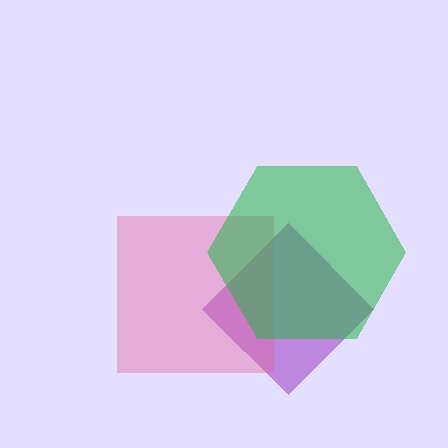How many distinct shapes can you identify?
There are 3 distinct shapes: a purple diamond, a pink square, a green hexagon.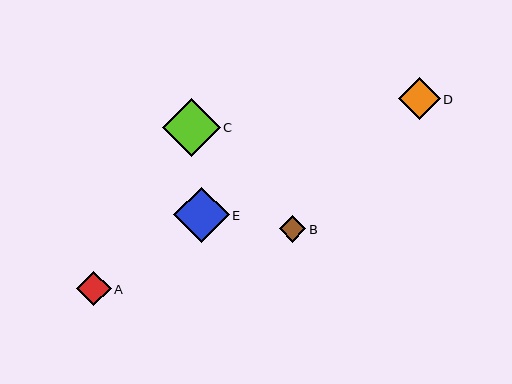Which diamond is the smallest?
Diamond B is the smallest with a size of approximately 27 pixels.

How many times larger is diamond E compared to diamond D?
Diamond E is approximately 1.3 times the size of diamond D.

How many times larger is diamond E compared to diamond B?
Diamond E is approximately 2.1 times the size of diamond B.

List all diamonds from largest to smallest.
From largest to smallest: C, E, D, A, B.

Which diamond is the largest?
Diamond C is the largest with a size of approximately 58 pixels.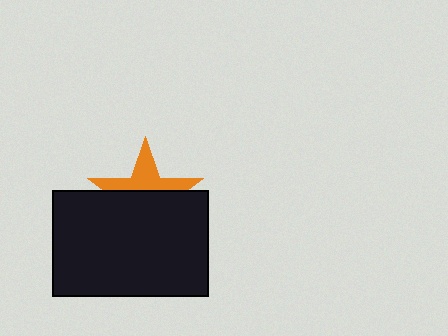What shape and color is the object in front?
The object in front is a black rectangle.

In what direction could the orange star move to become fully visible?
The orange star could move up. That would shift it out from behind the black rectangle entirely.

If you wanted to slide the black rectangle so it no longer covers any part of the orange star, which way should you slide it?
Slide it down — that is the most direct way to separate the two shapes.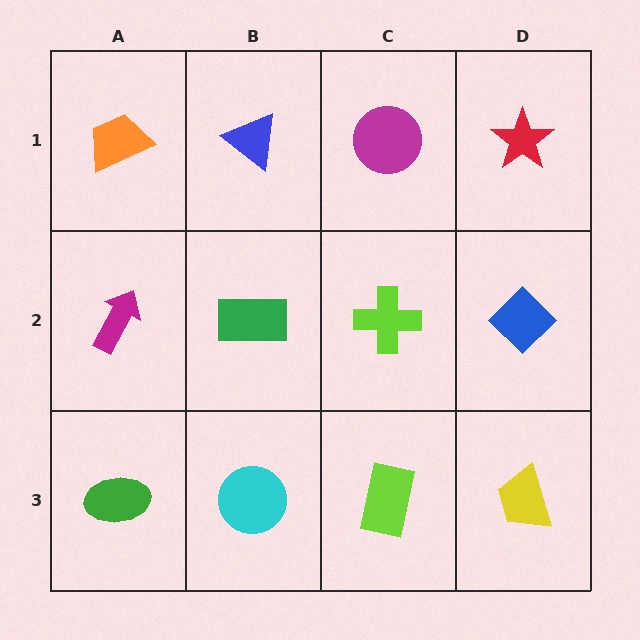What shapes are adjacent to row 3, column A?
A magenta arrow (row 2, column A), a cyan circle (row 3, column B).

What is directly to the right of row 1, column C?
A red star.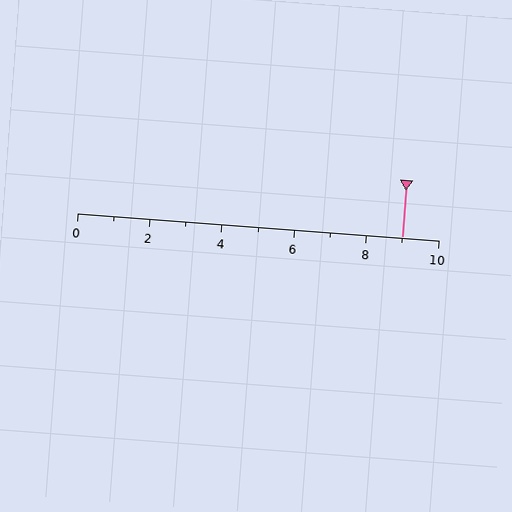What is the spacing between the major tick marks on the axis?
The major ticks are spaced 2 apart.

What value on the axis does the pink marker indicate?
The marker indicates approximately 9.